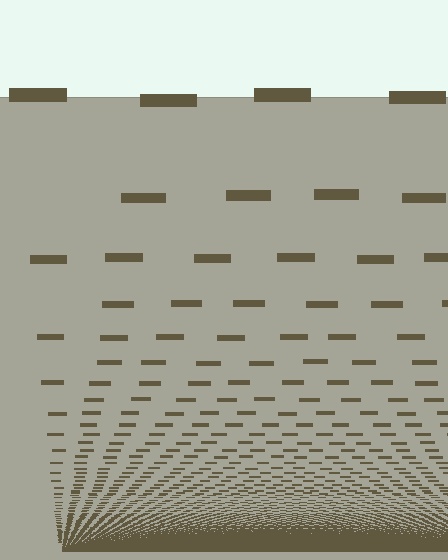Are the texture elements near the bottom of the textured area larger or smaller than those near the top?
Smaller. The gradient is inverted — elements near the bottom are smaller and denser.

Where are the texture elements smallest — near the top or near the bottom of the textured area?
Near the bottom.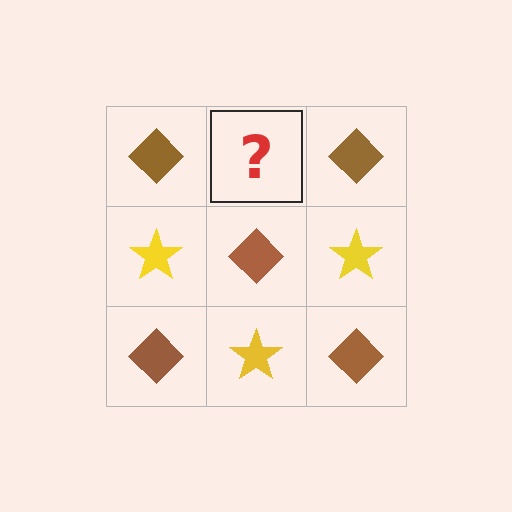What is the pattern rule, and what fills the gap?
The rule is that it alternates brown diamond and yellow star in a checkerboard pattern. The gap should be filled with a yellow star.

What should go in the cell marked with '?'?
The missing cell should contain a yellow star.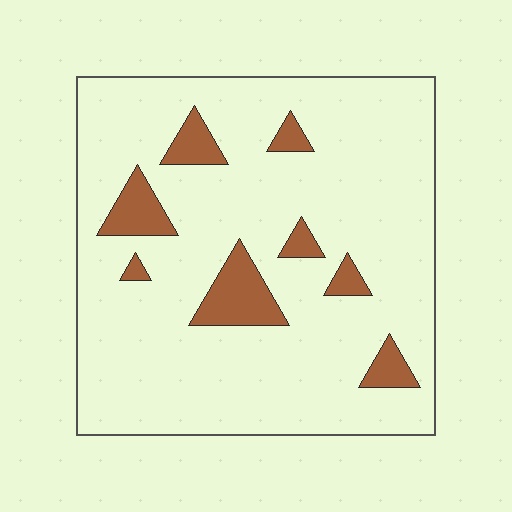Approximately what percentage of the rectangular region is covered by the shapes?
Approximately 10%.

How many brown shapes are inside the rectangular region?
8.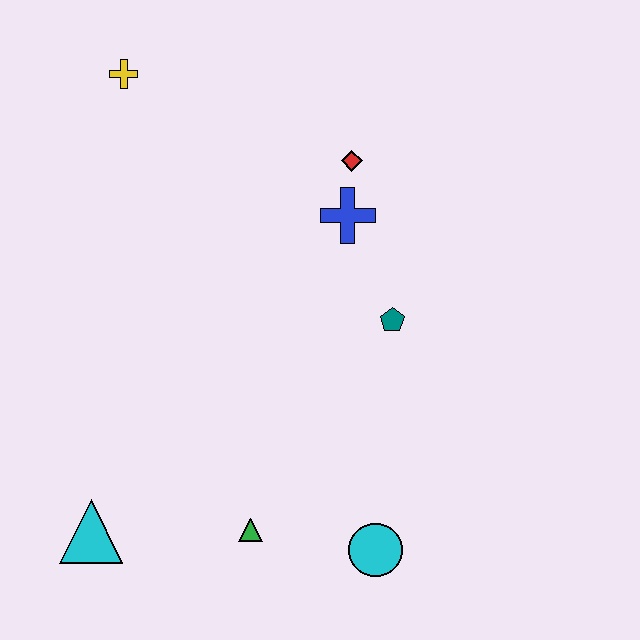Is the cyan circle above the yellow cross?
No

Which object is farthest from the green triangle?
The yellow cross is farthest from the green triangle.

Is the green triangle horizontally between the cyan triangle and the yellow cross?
No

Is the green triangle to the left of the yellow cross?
No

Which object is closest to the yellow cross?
The red diamond is closest to the yellow cross.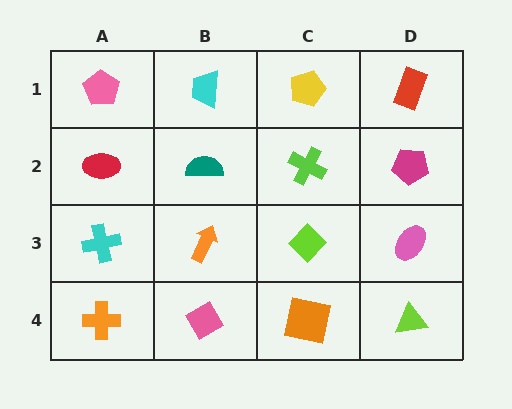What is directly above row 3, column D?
A magenta pentagon.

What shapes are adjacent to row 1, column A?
A red ellipse (row 2, column A), a cyan trapezoid (row 1, column B).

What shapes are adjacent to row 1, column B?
A teal semicircle (row 2, column B), a pink pentagon (row 1, column A), a yellow pentagon (row 1, column C).